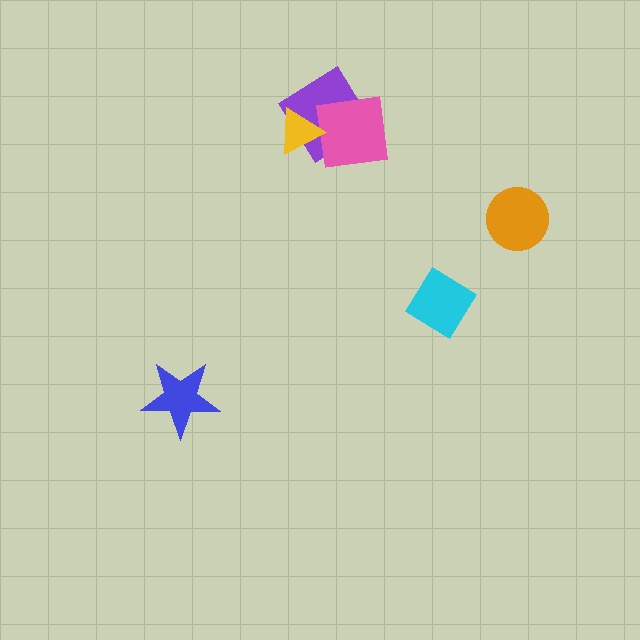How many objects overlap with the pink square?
2 objects overlap with the pink square.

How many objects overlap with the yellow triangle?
2 objects overlap with the yellow triangle.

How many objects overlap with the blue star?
0 objects overlap with the blue star.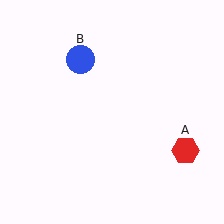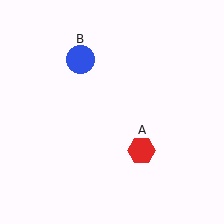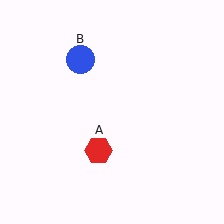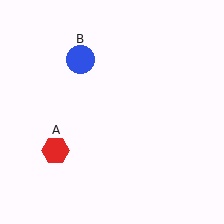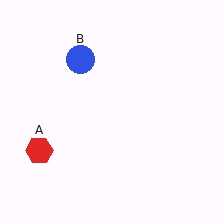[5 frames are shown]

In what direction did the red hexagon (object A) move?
The red hexagon (object A) moved left.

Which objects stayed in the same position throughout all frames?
Blue circle (object B) remained stationary.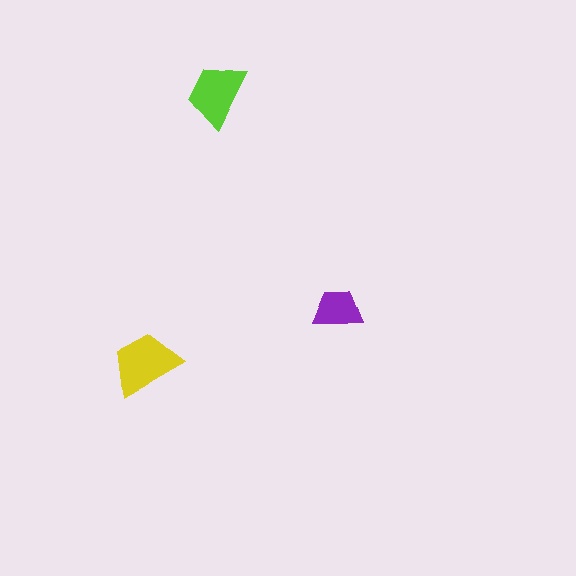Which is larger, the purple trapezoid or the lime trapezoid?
The lime one.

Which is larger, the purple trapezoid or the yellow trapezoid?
The yellow one.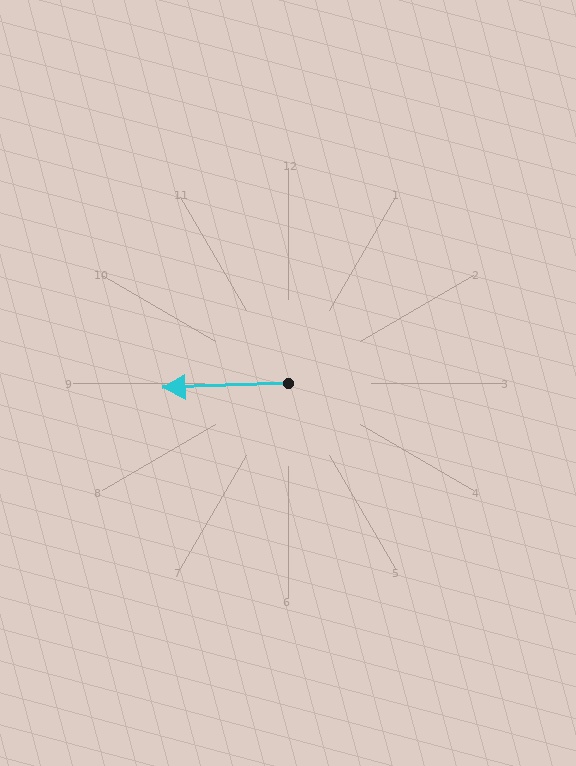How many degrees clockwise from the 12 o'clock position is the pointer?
Approximately 268 degrees.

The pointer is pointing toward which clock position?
Roughly 9 o'clock.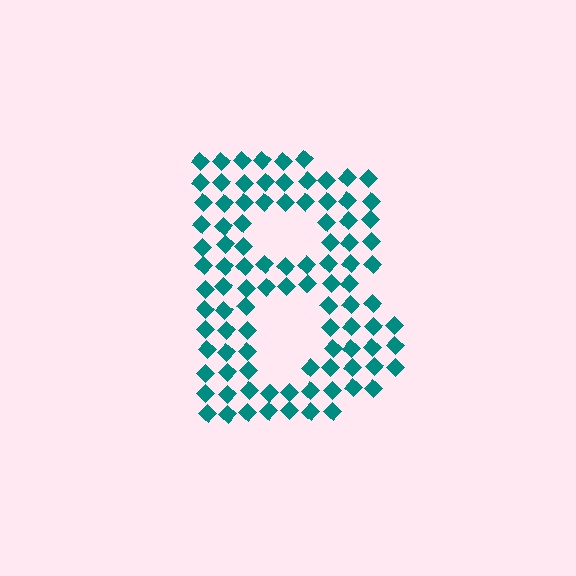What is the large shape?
The large shape is the letter B.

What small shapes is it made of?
It is made of small diamonds.